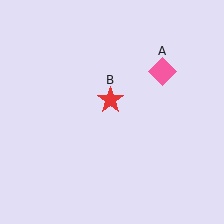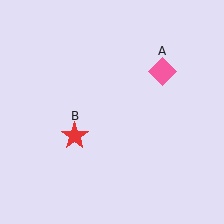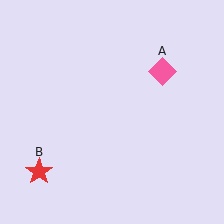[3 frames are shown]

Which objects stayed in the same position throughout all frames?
Pink diamond (object A) remained stationary.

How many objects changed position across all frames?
1 object changed position: red star (object B).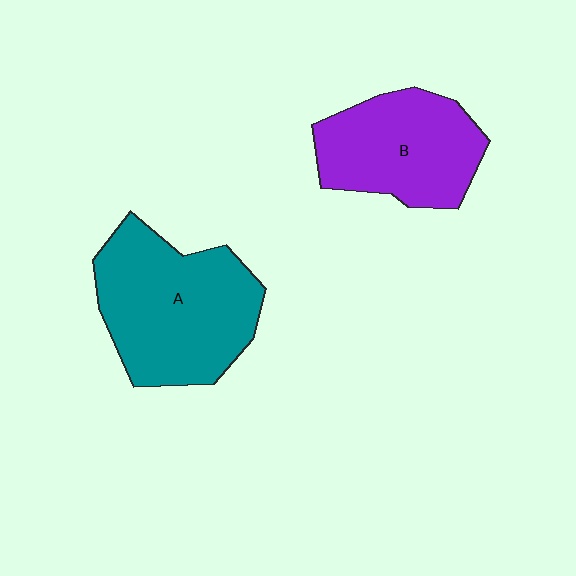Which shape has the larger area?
Shape A (teal).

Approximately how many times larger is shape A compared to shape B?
Approximately 1.3 times.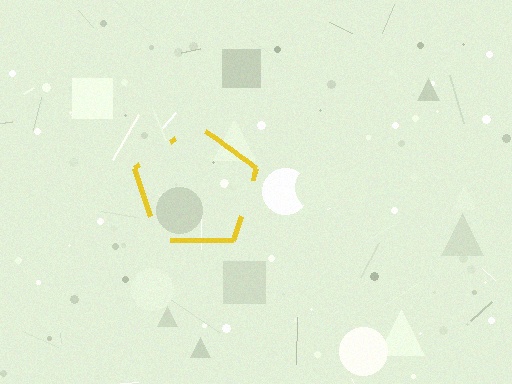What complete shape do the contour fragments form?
The contour fragments form a pentagon.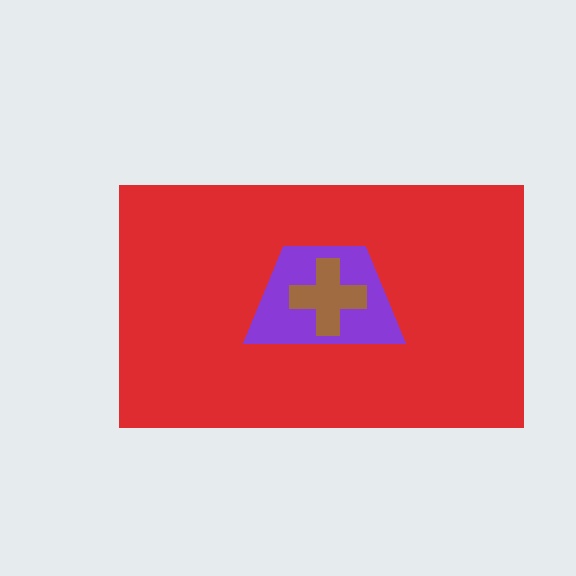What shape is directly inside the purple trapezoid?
The brown cross.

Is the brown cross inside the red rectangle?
Yes.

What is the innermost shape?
The brown cross.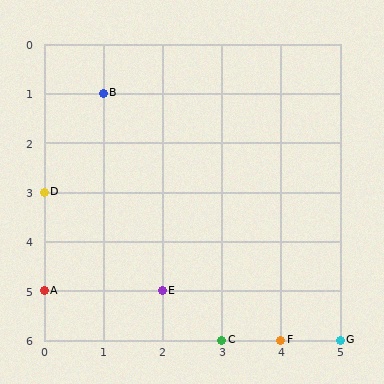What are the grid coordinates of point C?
Point C is at grid coordinates (3, 6).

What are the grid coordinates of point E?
Point E is at grid coordinates (2, 5).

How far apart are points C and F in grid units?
Points C and F are 1 column apart.